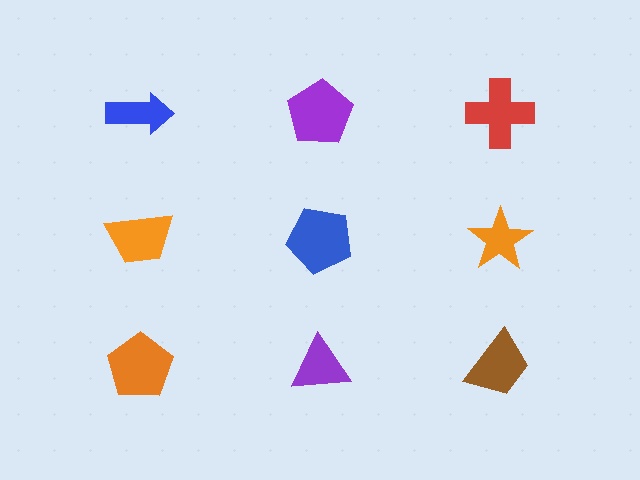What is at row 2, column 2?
A blue pentagon.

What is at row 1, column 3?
A red cross.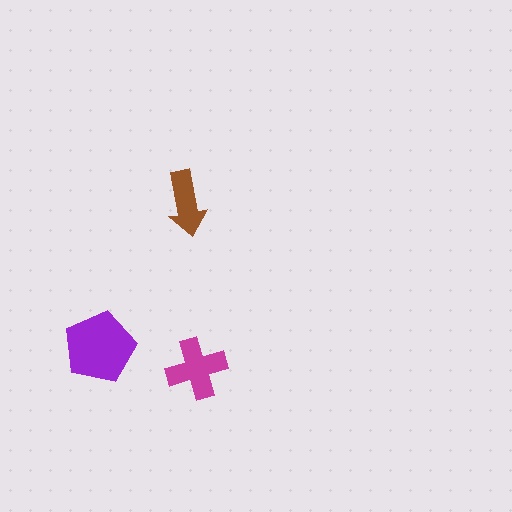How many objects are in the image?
There are 3 objects in the image.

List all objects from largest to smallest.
The purple pentagon, the magenta cross, the brown arrow.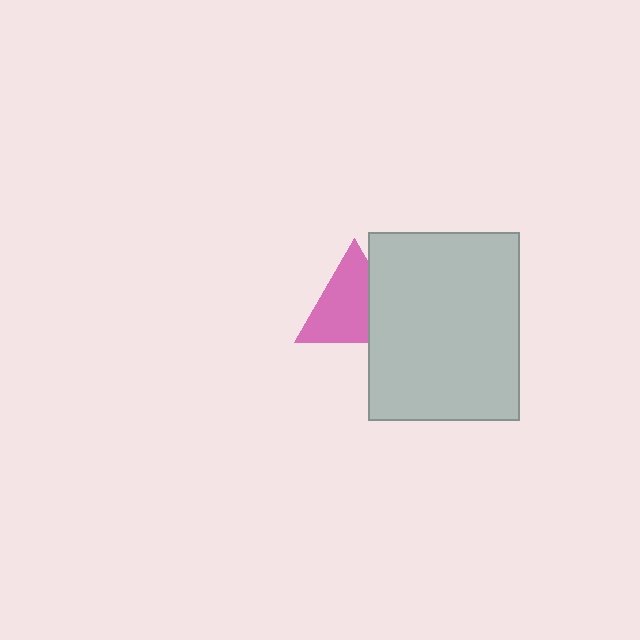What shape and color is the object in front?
The object in front is a light gray rectangle.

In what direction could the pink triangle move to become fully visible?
The pink triangle could move left. That would shift it out from behind the light gray rectangle entirely.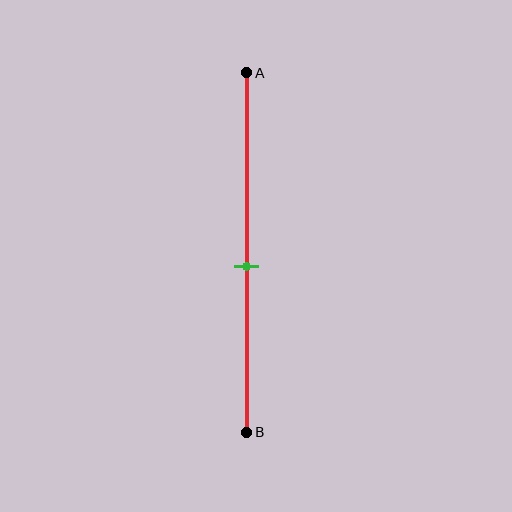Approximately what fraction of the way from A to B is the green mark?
The green mark is approximately 55% of the way from A to B.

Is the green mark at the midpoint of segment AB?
No, the mark is at about 55% from A, not at the 50% midpoint.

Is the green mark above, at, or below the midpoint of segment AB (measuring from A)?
The green mark is below the midpoint of segment AB.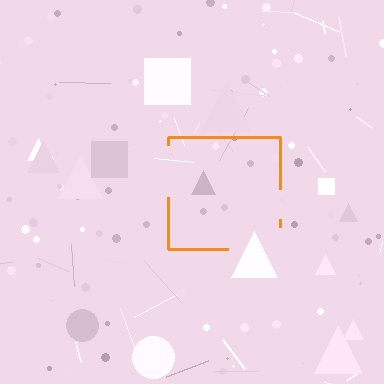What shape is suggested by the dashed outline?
The dashed outline suggests a square.